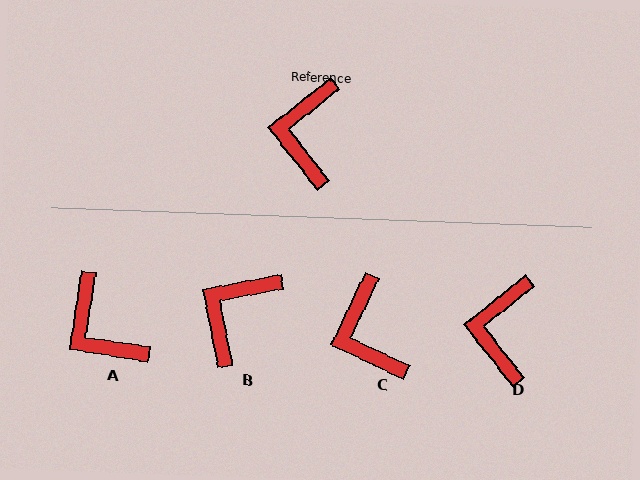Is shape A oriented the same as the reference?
No, it is off by about 43 degrees.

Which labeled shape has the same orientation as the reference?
D.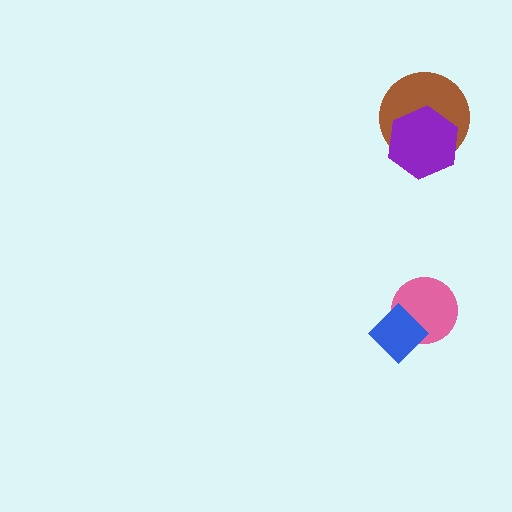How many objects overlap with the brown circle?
1 object overlaps with the brown circle.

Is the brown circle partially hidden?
Yes, it is partially covered by another shape.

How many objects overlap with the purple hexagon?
1 object overlaps with the purple hexagon.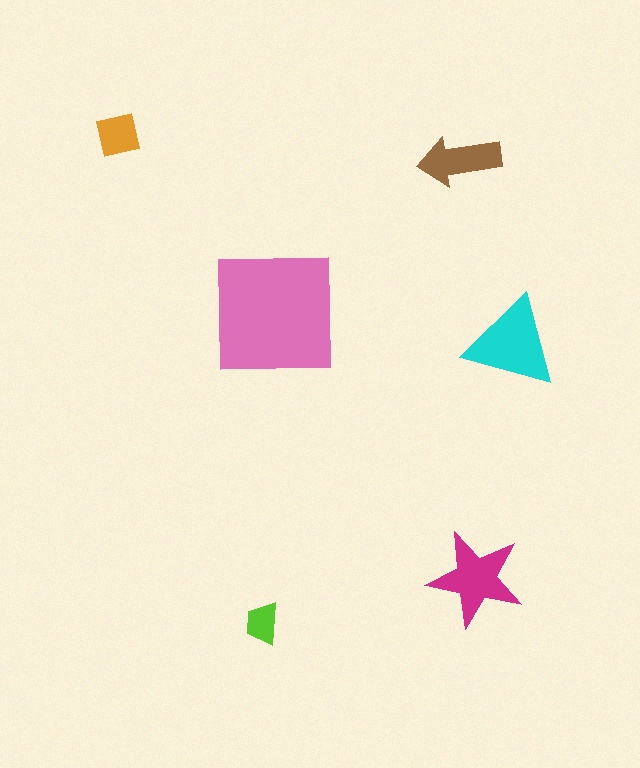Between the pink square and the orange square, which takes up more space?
The pink square.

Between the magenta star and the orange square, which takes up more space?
The magenta star.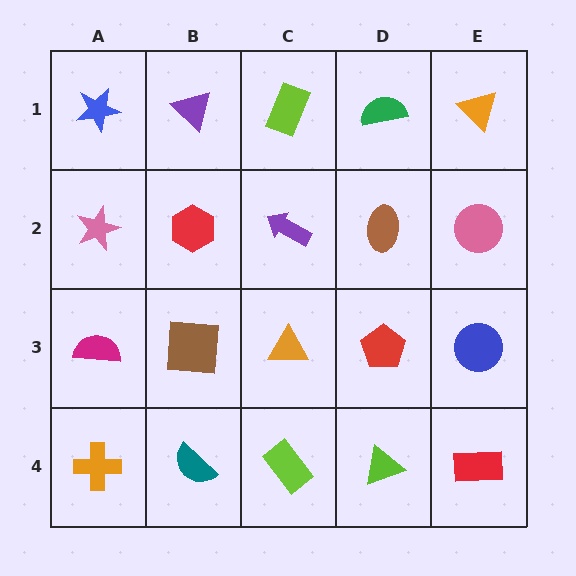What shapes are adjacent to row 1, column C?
A purple arrow (row 2, column C), a purple triangle (row 1, column B), a green semicircle (row 1, column D).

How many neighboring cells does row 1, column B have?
3.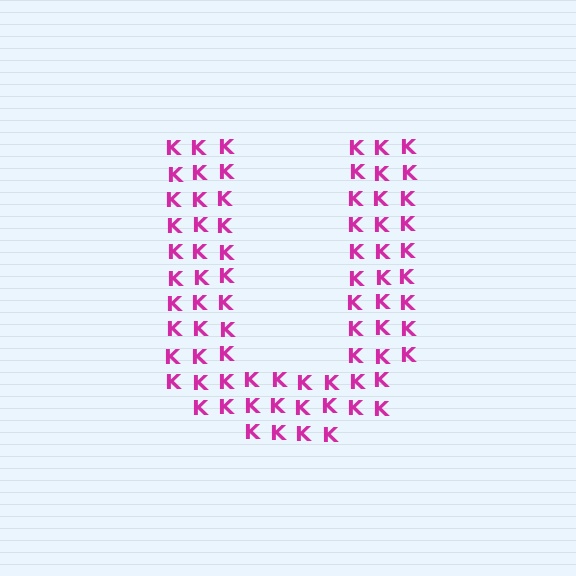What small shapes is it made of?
It is made of small letter K's.